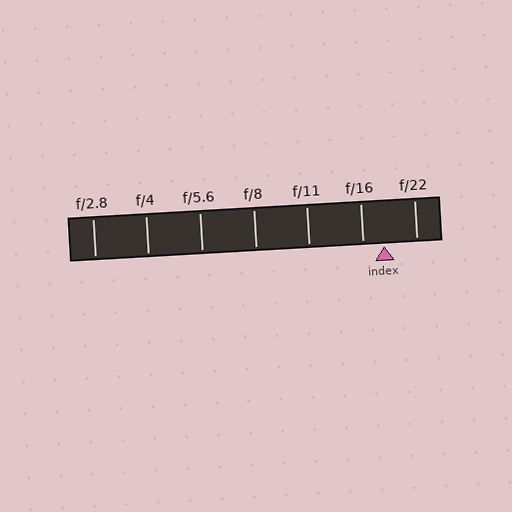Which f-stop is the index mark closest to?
The index mark is closest to f/16.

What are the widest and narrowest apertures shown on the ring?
The widest aperture shown is f/2.8 and the narrowest is f/22.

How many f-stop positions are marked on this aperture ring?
There are 7 f-stop positions marked.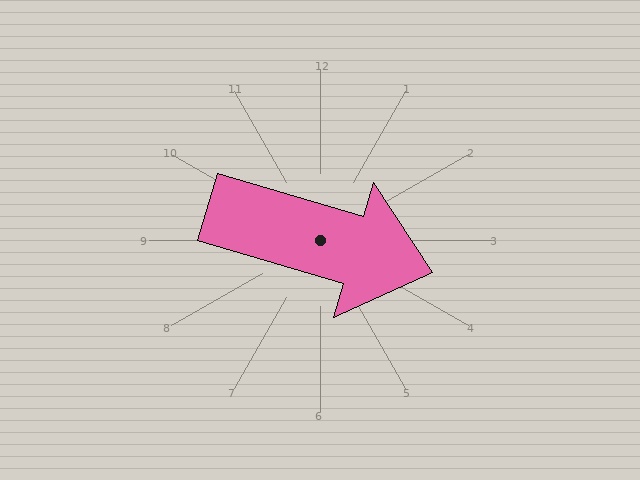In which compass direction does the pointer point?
East.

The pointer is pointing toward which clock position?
Roughly 4 o'clock.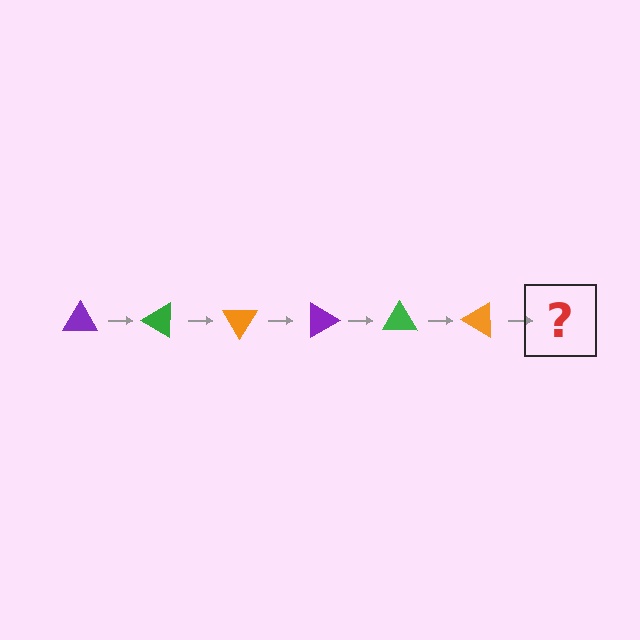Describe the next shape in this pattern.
It should be a purple triangle, rotated 180 degrees from the start.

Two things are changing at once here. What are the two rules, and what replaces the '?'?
The two rules are that it rotates 30 degrees each step and the color cycles through purple, green, and orange. The '?' should be a purple triangle, rotated 180 degrees from the start.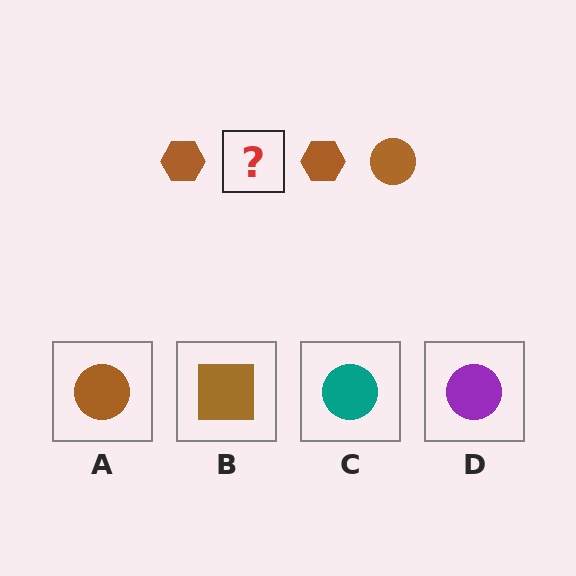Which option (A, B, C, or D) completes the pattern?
A.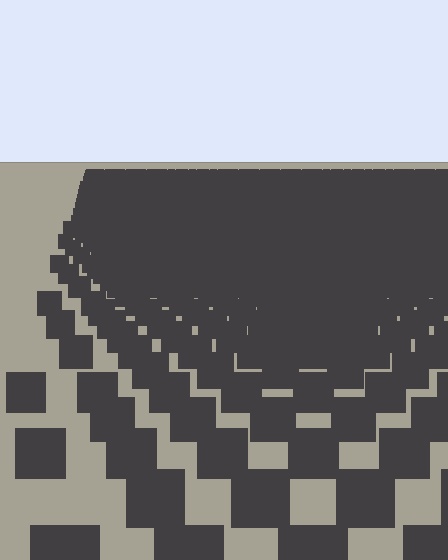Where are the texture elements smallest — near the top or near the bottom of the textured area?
Near the top.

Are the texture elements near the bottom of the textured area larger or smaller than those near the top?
Larger. Near the bottom, elements are closer to the viewer and appear at a bigger on-screen size.